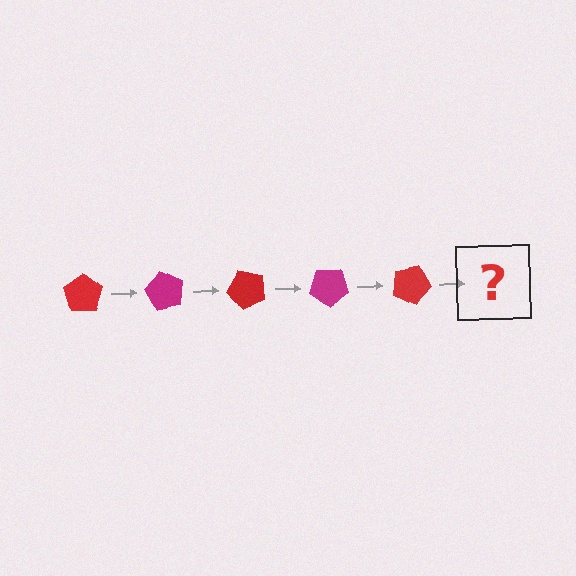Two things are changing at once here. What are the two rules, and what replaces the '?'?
The two rules are that it rotates 60 degrees each step and the color cycles through red and magenta. The '?' should be a magenta pentagon, rotated 300 degrees from the start.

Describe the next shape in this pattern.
It should be a magenta pentagon, rotated 300 degrees from the start.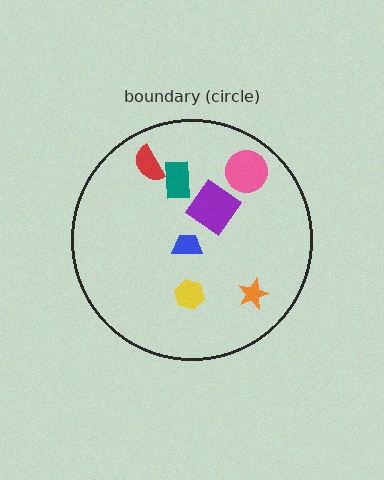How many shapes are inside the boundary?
7 inside, 0 outside.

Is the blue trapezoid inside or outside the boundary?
Inside.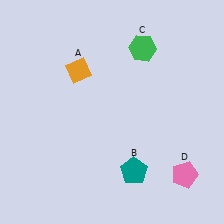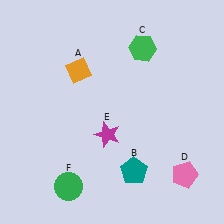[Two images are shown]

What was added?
A magenta star (E), a green circle (F) were added in Image 2.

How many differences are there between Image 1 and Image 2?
There are 2 differences between the two images.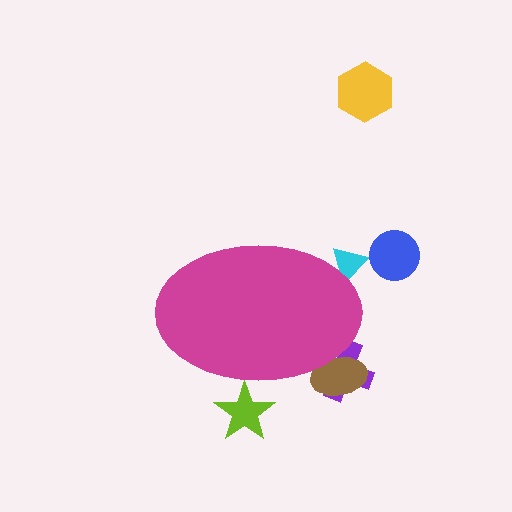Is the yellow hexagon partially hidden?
No, the yellow hexagon is fully visible.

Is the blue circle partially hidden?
No, the blue circle is fully visible.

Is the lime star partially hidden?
Yes, the lime star is partially hidden behind the magenta ellipse.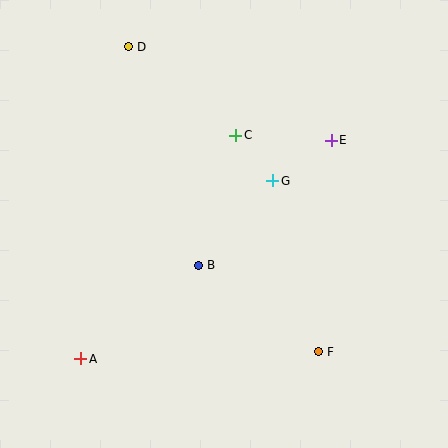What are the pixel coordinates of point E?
Point E is at (331, 140).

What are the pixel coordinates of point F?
Point F is at (319, 352).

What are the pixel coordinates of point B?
Point B is at (199, 265).